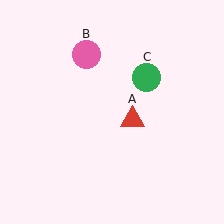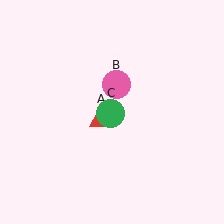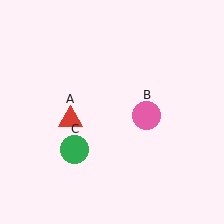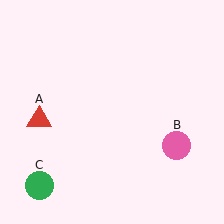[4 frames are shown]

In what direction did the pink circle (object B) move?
The pink circle (object B) moved down and to the right.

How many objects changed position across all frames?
3 objects changed position: red triangle (object A), pink circle (object B), green circle (object C).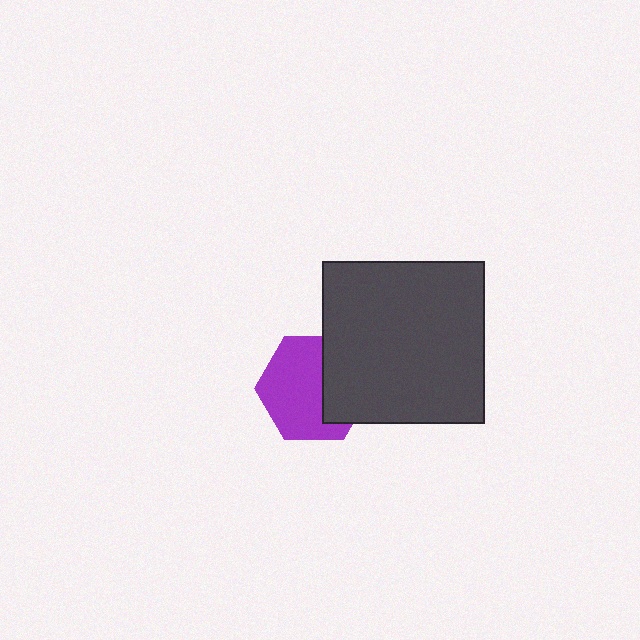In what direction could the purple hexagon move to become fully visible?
The purple hexagon could move left. That would shift it out from behind the dark gray square entirely.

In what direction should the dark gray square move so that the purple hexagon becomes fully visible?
The dark gray square should move right. That is the shortest direction to clear the overlap and leave the purple hexagon fully visible.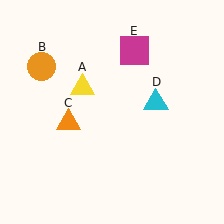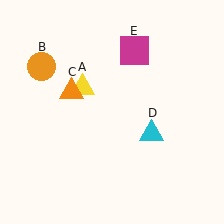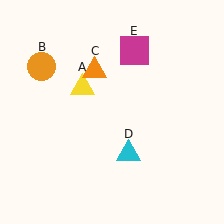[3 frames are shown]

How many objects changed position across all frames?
2 objects changed position: orange triangle (object C), cyan triangle (object D).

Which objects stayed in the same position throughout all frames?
Yellow triangle (object A) and orange circle (object B) and magenta square (object E) remained stationary.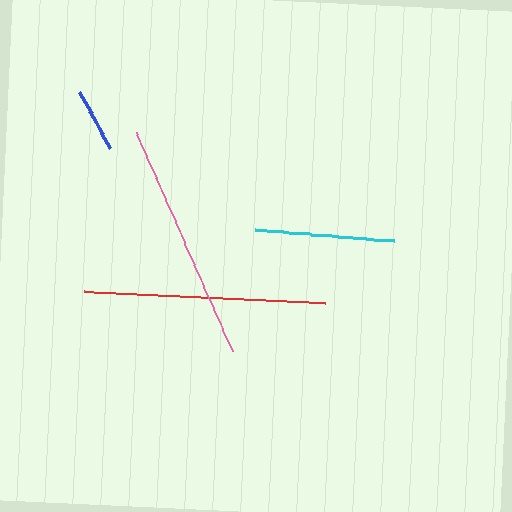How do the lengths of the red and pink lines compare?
The red and pink lines are approximately the same length.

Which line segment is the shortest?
The blue line is the shortest at approximately 64 pixels.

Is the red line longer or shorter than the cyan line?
The red line is longer than the cyan line.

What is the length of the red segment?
The red segment is approximately 241 pixels long.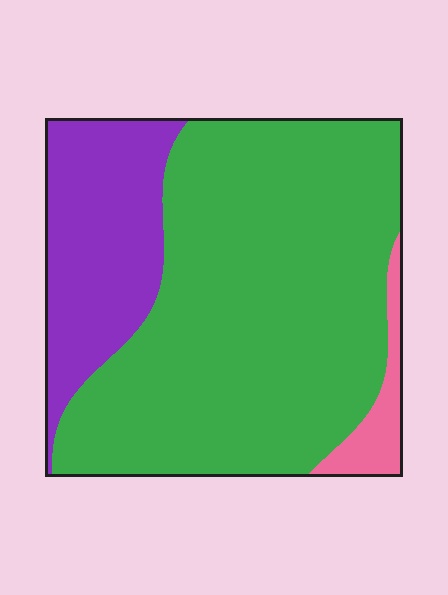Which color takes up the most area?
Green, at roughly 70%.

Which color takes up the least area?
Pink, at roughly 5%.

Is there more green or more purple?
Green.